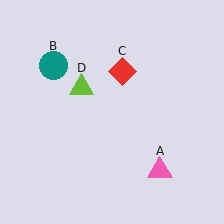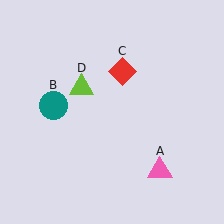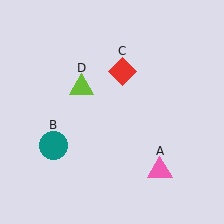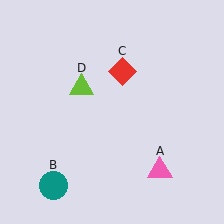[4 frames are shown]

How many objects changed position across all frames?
1 object changed position: teal circle (object B).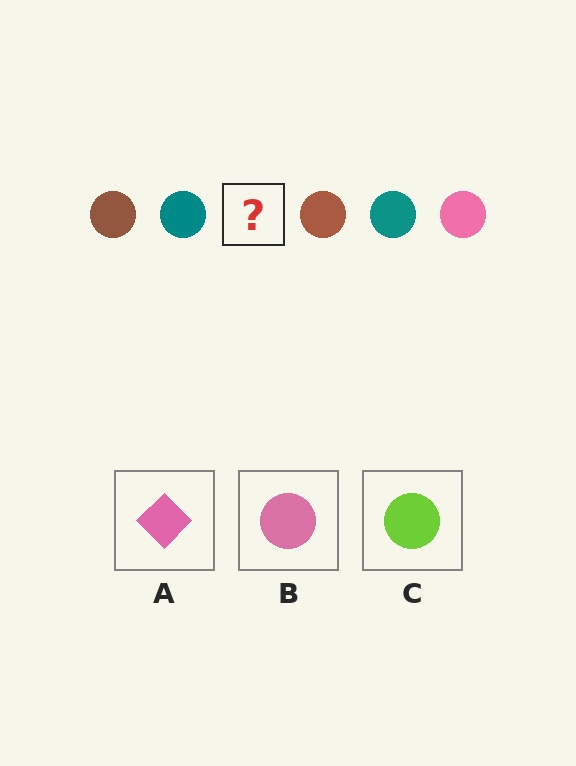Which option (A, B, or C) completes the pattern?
B.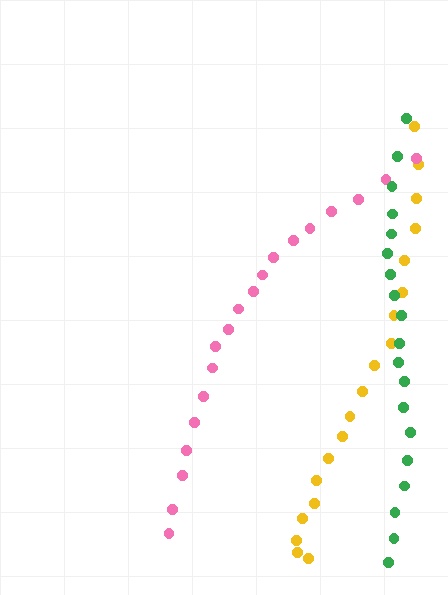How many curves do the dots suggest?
There are 3 distinct paths.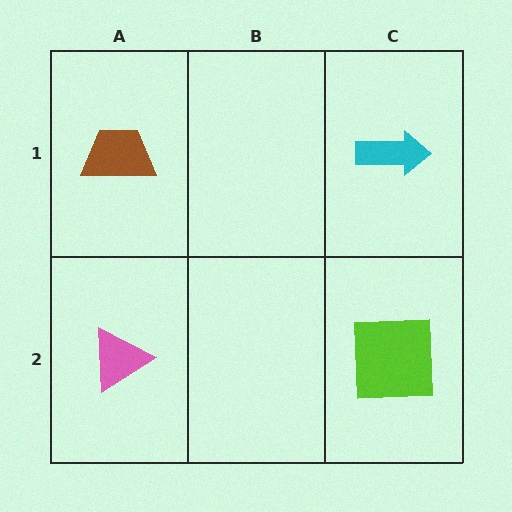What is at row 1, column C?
A cyan arrow.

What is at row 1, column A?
A brown trapezoid.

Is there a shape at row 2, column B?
No, that cell is empty.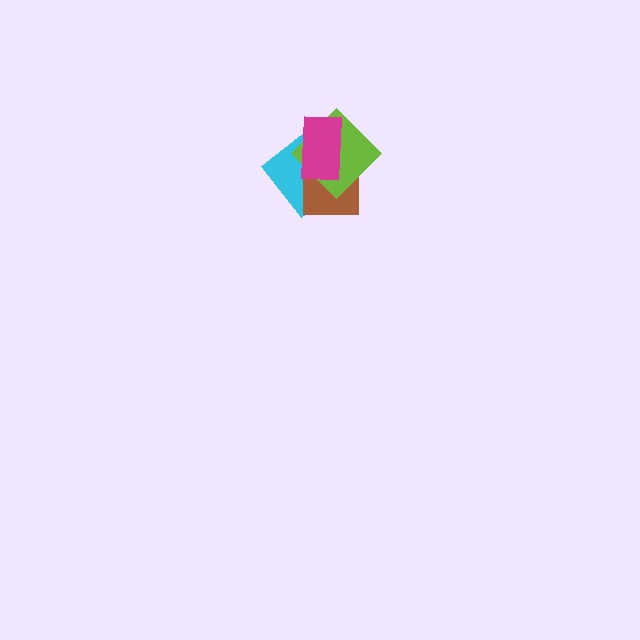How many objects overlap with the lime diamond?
3 objects overlap with the lime diamond.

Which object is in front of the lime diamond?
The magenta rectangle is in front of the lime diamond.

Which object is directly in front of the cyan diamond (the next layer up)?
The brown square is directly in front of the cyan diamond.